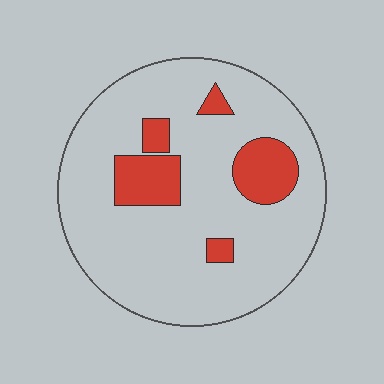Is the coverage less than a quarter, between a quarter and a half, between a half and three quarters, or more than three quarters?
Less than a quarter.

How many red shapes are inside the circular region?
5.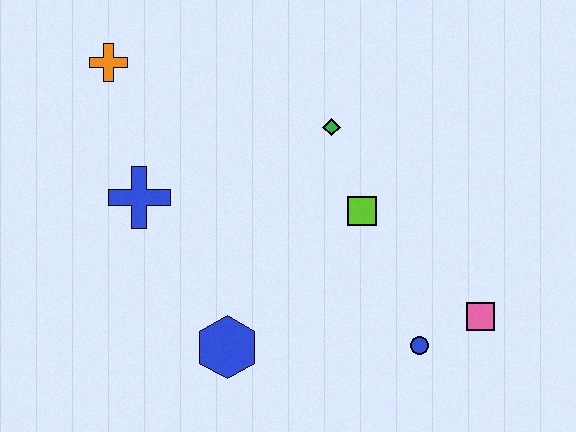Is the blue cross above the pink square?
Yes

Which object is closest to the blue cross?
The orange cross is closest to the blue cross.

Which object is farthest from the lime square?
The orange cross is farthest from the lime square.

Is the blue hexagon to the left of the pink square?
Yes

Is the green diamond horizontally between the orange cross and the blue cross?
No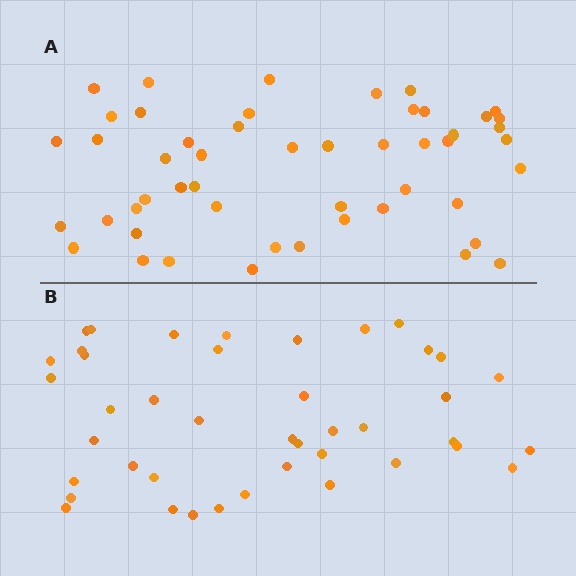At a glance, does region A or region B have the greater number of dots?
Region A (the top region) has more dots.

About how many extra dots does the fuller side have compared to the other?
Region A has roughly 8 or so more dots than region B.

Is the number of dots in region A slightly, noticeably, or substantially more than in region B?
Region A has only slightly more — the two regions are fairly close. The ratio is roughly 1.2 to 1.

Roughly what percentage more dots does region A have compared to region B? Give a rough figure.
About 20% more.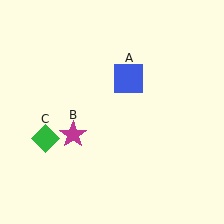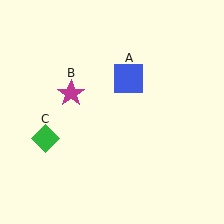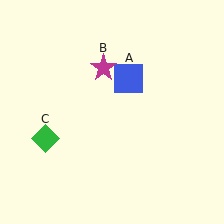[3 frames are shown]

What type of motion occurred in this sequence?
The magenta star (object B) rotated clockwise around the center of the scene.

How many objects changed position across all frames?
1 object changed position: magenta star (object B).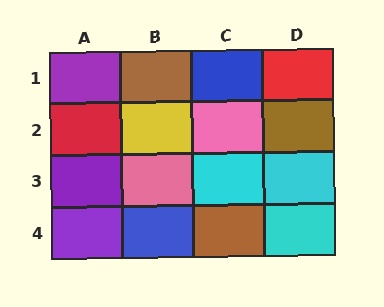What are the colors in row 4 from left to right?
Purple, blue, brown, cyan.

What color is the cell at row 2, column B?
Yellow.